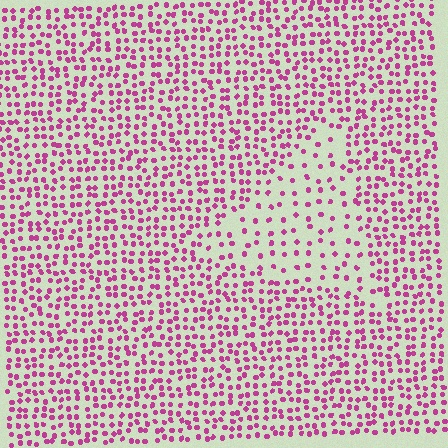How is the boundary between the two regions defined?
The boundary is defined by a change in element density (approximately 2.2x ratio). All elements are the same color, size, and shape.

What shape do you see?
I see a triangle.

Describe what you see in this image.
The image contains small magenta elements arranged at two different densities. A triangle-shaped region is visible where the elements are less densely packed than the surrounding area.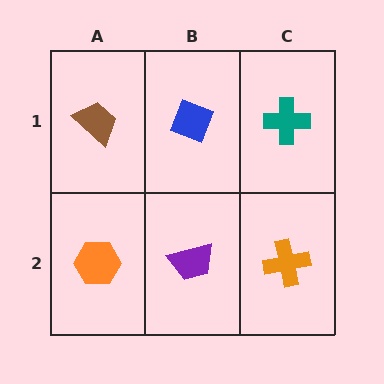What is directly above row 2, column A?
A brown trapezoid.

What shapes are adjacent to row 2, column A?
A brown trapezoid (row 1, column A), a purple trapezoid (row 2, column B).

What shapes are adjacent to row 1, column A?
An orange hexagon (row 2, column A), a blue diamond (row 1, column B).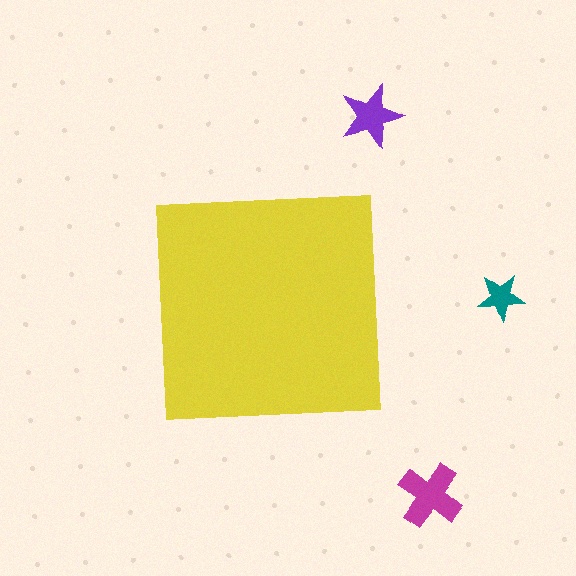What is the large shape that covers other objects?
A yellow square.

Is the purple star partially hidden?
No, the purple star is fully visible.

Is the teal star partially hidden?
No, the teal star is fully visible.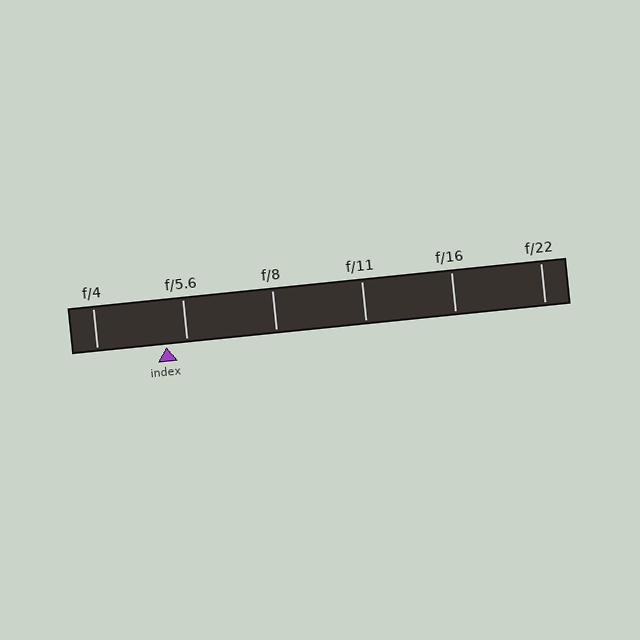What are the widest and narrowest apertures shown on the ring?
The widest aperture shown is f/4 and the narrowest is f/22.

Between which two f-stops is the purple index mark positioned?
The index mark is between f/4 and f/5.6.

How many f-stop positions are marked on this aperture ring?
There are 6 f-stop positions marked.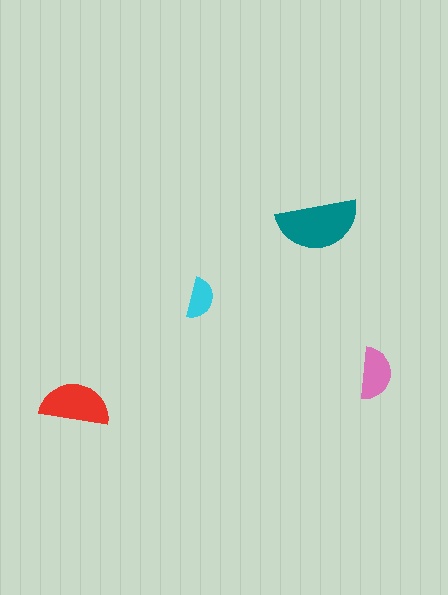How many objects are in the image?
There are 4 objects in the image.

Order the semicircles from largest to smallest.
the teal one, the red one, the pink one, the cyan one.